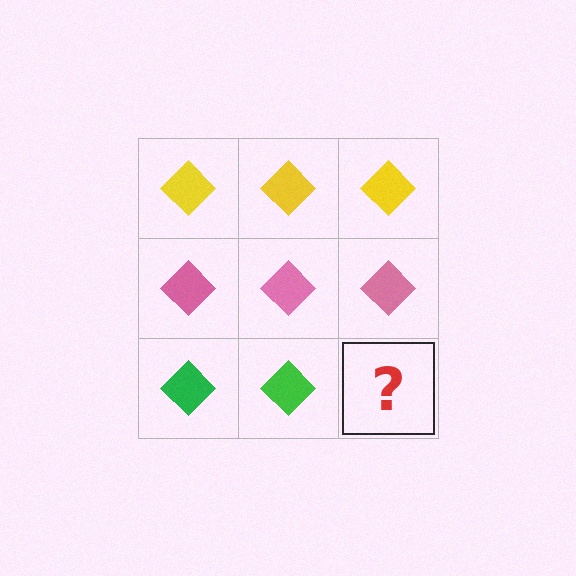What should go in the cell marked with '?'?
The missing cell should contain a green diamond.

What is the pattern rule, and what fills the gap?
The rule is that each row has a consistent color. The gap should be filled with a green diamond.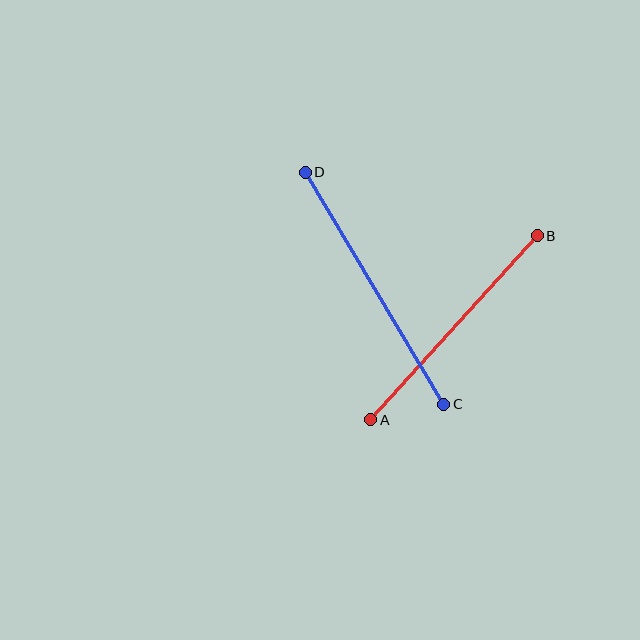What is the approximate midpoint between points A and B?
The midpoint is at approximately (454, 328) pixels.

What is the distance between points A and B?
The distance is approximately 248 pixels.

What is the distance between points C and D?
The distance is approximately 270 pixels.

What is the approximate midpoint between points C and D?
The midpoint is at approximately (375, 288) pixels.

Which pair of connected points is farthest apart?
Points C and D are farthest apart.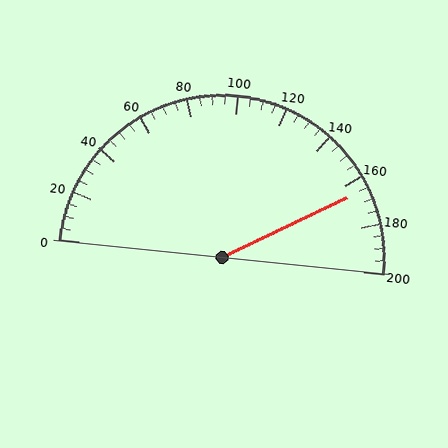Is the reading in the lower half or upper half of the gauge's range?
The reading is in the upper half of the range (0 to 200).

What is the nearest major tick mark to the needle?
The nearest major tick mark is 160.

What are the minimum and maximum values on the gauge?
The gauge ranges from 0 to 200.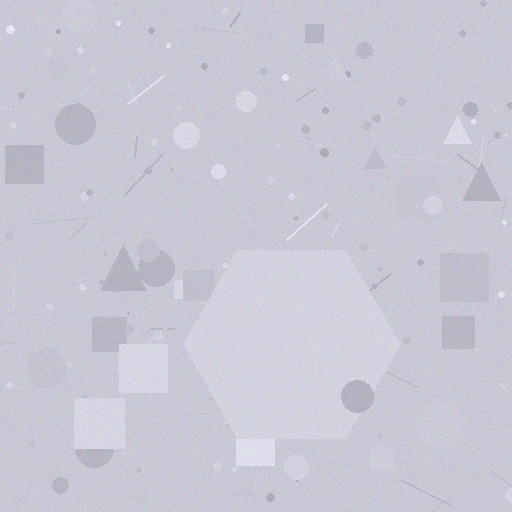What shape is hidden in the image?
A hexagon is hidden in the image.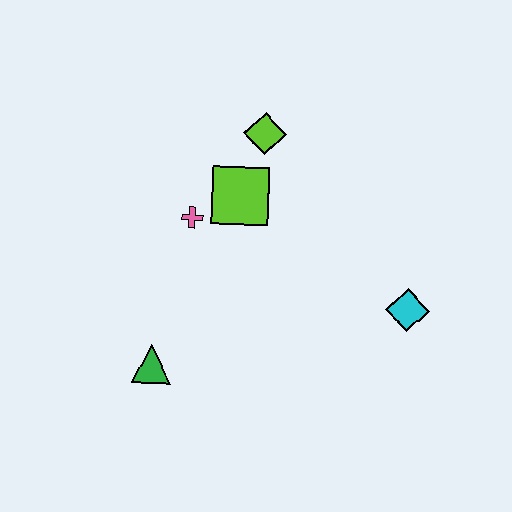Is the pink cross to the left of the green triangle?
No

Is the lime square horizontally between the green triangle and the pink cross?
No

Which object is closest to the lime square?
The pink cross is closest to the lime square.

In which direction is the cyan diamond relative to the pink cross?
The cyan diamond is to the right of the pink cross.